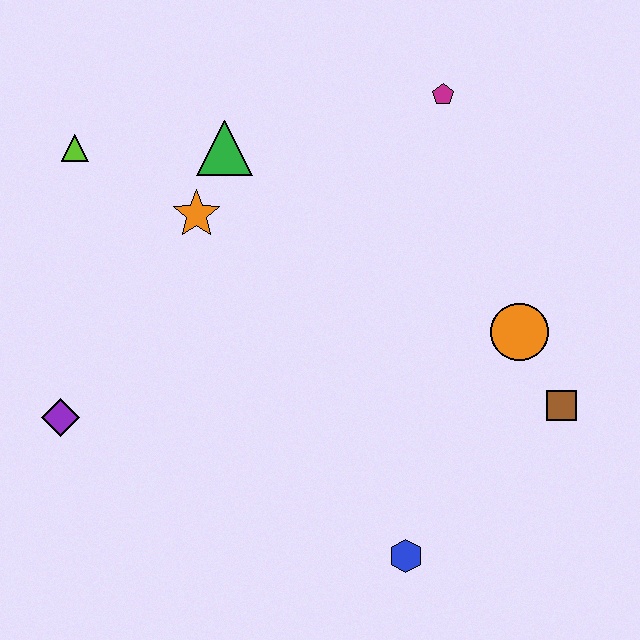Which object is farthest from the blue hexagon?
The lime triangle is farthest from the blue hexagon.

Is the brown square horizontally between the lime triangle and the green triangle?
No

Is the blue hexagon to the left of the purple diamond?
No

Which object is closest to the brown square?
The orange circle is closest to the brown square.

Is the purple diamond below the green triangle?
Yes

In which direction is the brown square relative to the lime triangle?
The brown square is to the right of the lime triangle.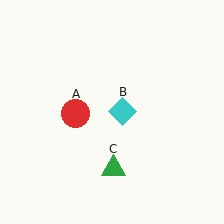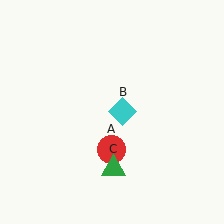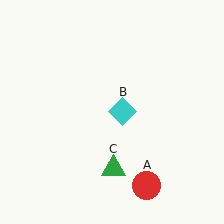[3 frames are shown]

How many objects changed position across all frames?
1 object changed position: red circle (object A).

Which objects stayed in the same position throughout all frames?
Cyan diamond (object B) and green triangle (object C) remained stationary.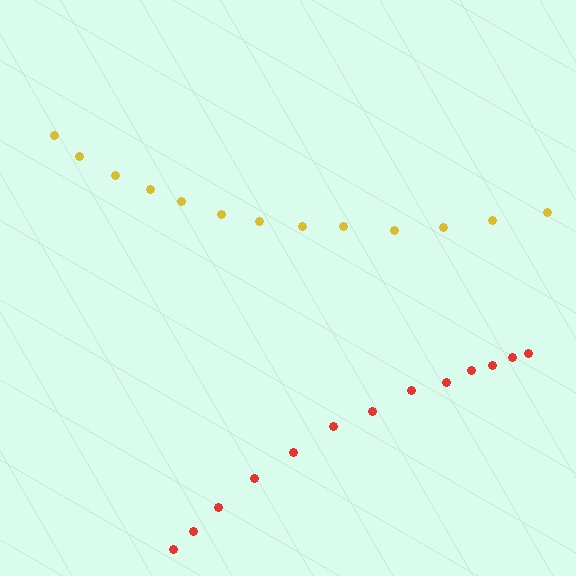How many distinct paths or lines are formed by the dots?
There are 2 distinct paths.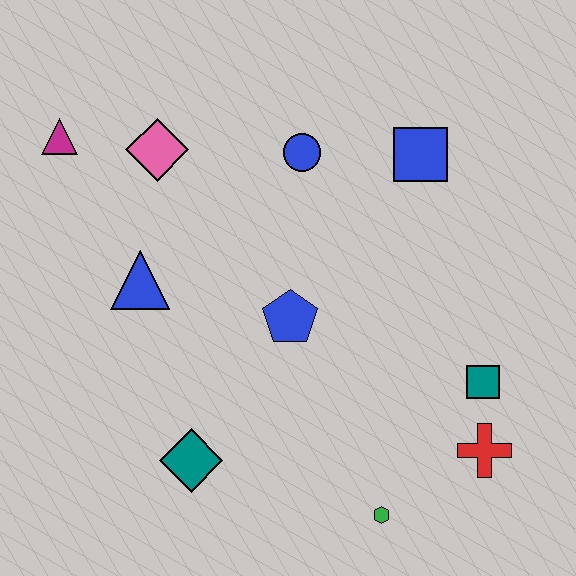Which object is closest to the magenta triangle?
The pink diamond is closest to the magenta triangle.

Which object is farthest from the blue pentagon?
The magenta triangle is farthest from the blue pentagon.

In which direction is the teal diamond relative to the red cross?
The teal diamond is to the left of the red cross.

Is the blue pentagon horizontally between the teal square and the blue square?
No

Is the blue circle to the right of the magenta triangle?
Yes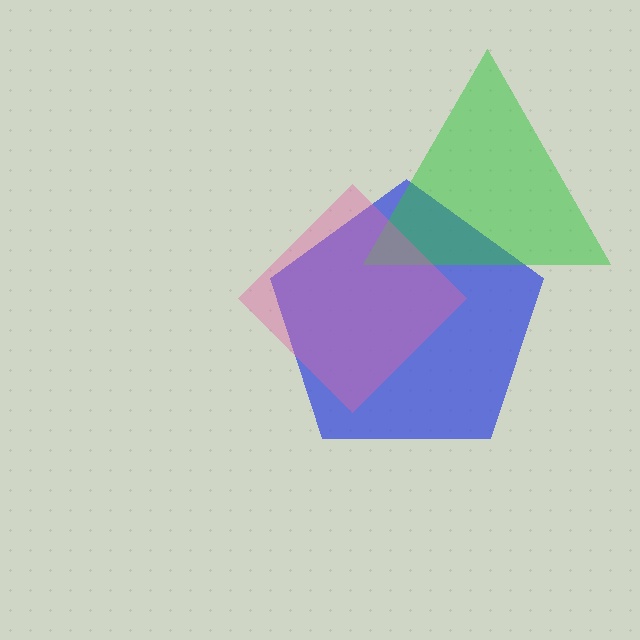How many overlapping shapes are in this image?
There are 3 overlapping shapes in the image.